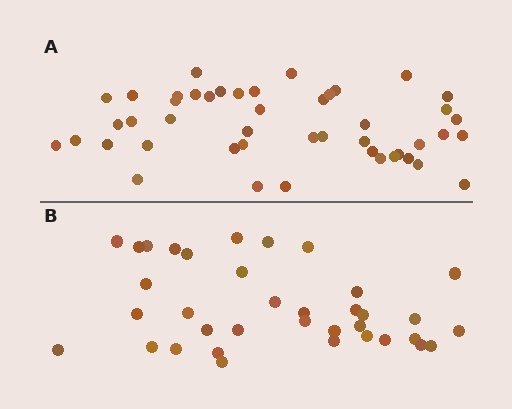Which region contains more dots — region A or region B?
Region A (the top region) has more dots.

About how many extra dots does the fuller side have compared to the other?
Region A has roughly 10 or so more dots than region B.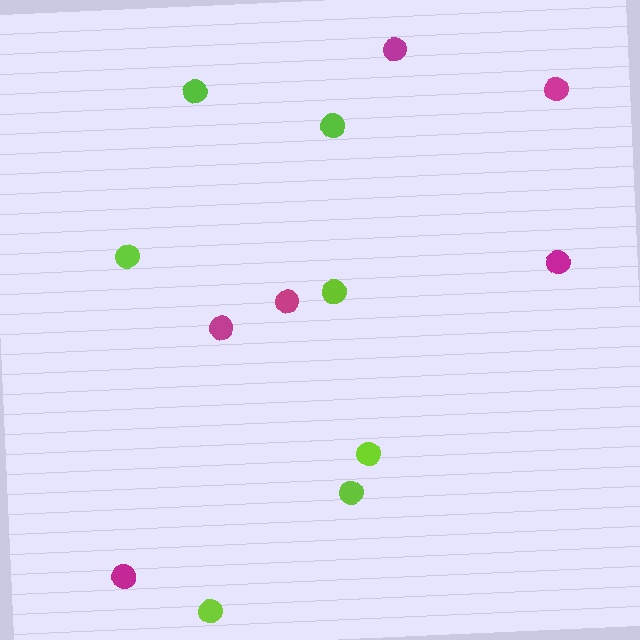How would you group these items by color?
There are 2 groups: one group of magenta circles (6) and one group of lime circles (7).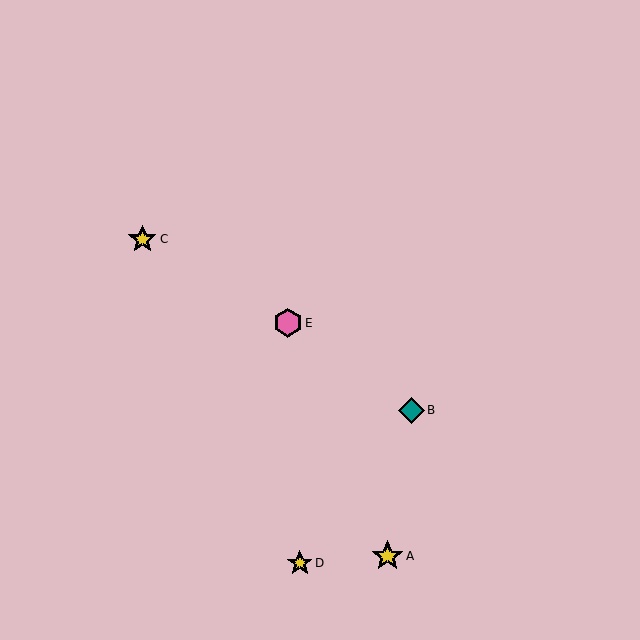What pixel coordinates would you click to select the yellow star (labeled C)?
Click at (142, 239) to select the yellow star C.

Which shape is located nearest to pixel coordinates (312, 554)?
The yellow star (labeled D) at (300, 563) is nearest to that location.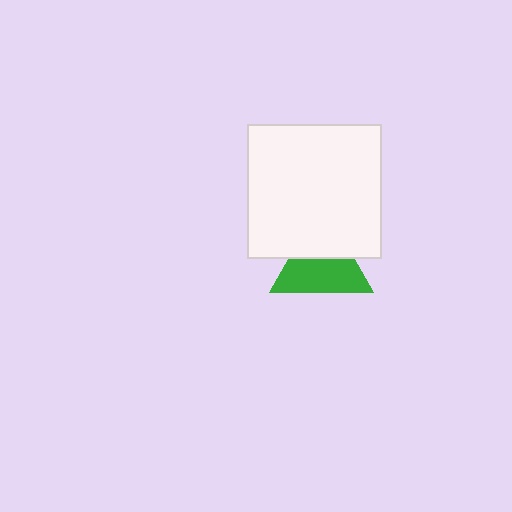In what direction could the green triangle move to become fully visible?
The green triangle could move down. That would shift it out from behind the white square entirely.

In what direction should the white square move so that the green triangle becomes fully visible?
The white square should move up. That is the shortest direction to clear the overlap and leave the green triangle fully visible.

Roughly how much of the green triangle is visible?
About half of it is visible (roughly 60%).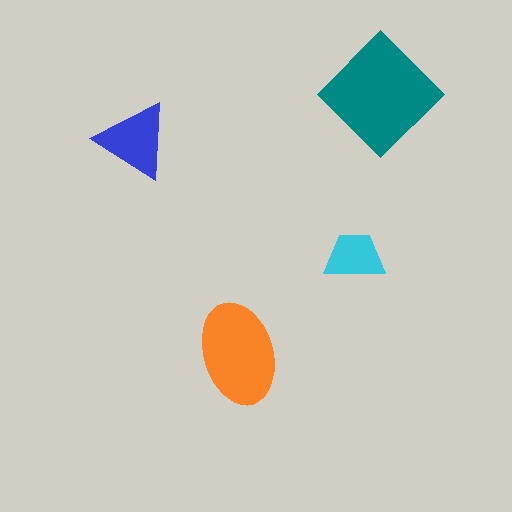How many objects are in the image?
There are 4 objects in the image.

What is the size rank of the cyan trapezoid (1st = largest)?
4th.